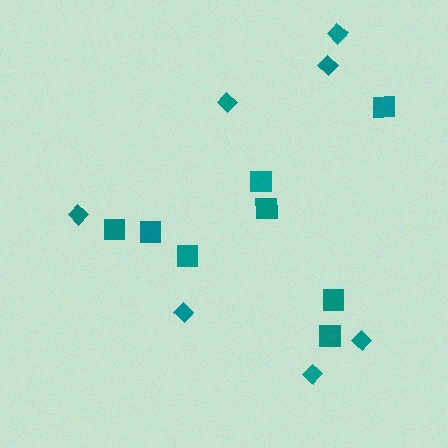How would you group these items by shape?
There are 2 groups: one group of squares (8) and one group of diamonds (7).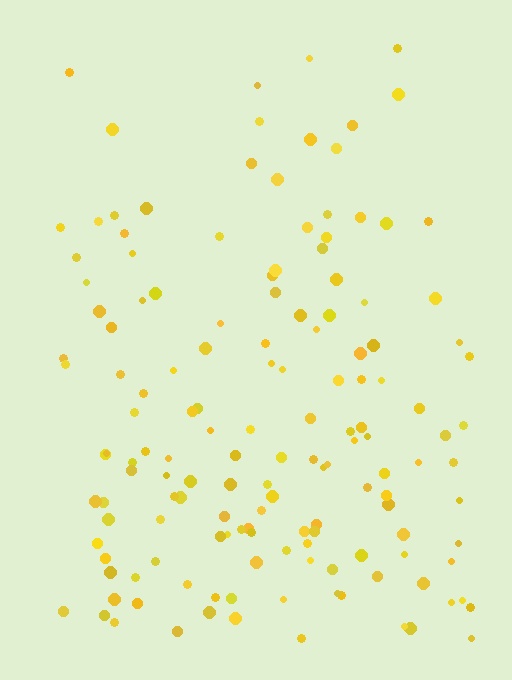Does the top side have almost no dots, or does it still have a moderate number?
Still a moderate number, just noticeably fewer than the bottom.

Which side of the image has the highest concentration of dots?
The bottom.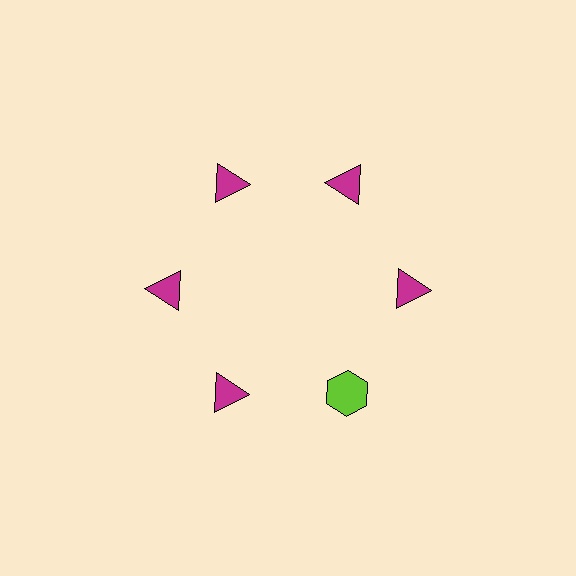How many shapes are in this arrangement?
There are 6 shapes arranged in a ring pattern.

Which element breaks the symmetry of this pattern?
The lime hexagon at roughly the 5 o'clock position breaks the symmetry. All other shapes are magenta triangles.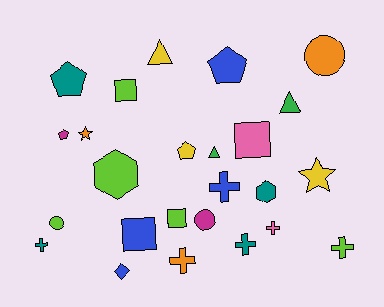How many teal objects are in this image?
There are 4 teal objects.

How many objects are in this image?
There are 25 objects.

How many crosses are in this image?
There are 6 crosses.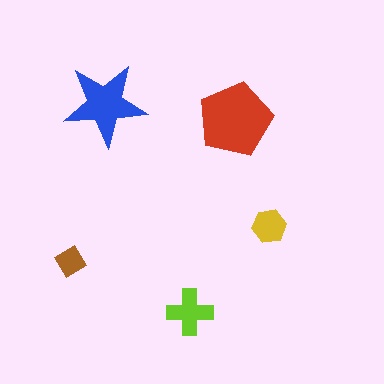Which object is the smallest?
The brown diamond.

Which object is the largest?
The red pentagon.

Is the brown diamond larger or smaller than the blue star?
Smaller.